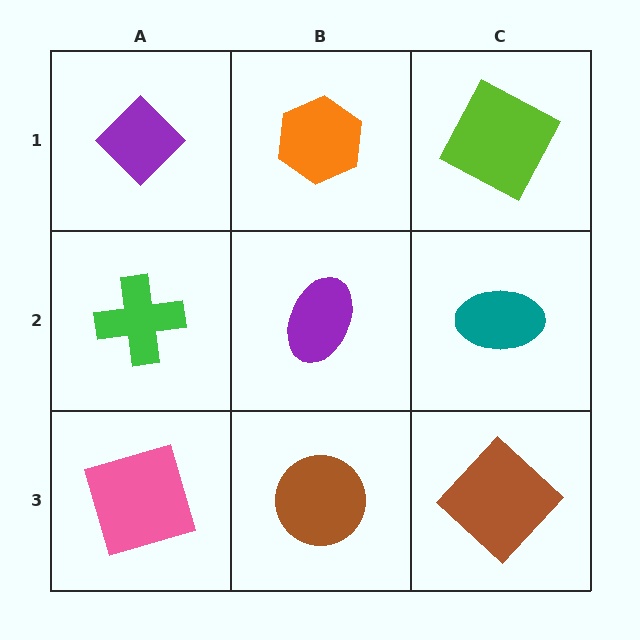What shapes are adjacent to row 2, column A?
A purple diamond (row 1, column A), a pink square (row 3, column A), a purple ellipse (row 2, column B).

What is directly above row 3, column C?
A teal ellipse.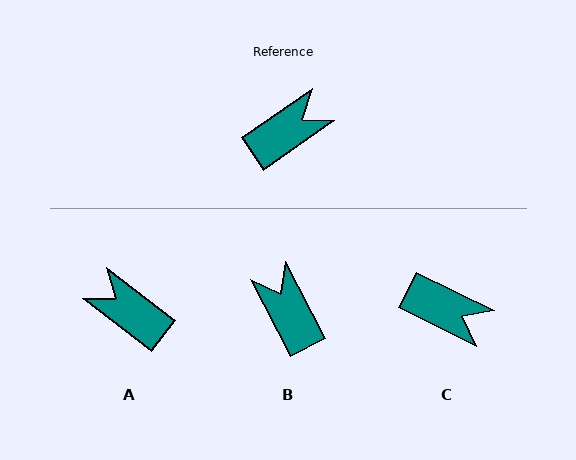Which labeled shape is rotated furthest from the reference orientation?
A, about 108 degrees away.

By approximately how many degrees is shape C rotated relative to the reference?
Approximately 61 degrees clockwise.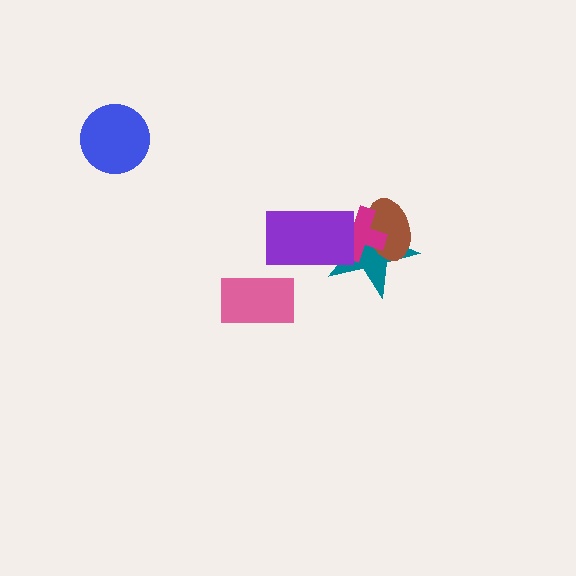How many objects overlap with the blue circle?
0 objects overlap with the blue circle.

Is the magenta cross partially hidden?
Yes, it is partially covered by another shape.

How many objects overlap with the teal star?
3 objects overlap with the teal star.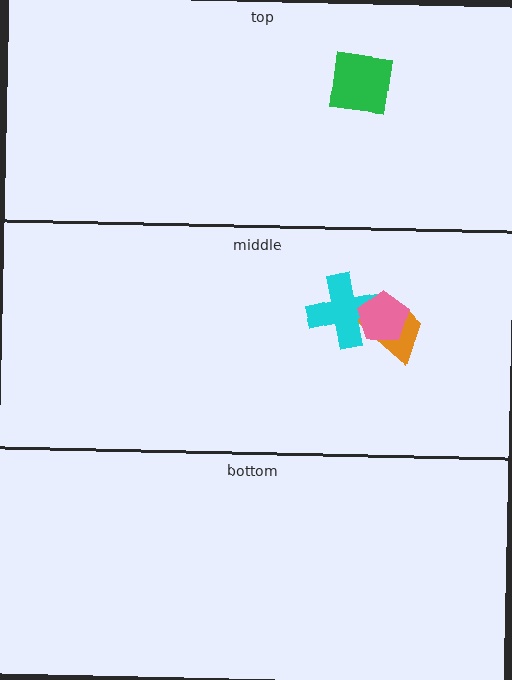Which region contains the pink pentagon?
The middle region.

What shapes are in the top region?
The green square.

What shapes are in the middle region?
The orange trapezoid, the cyan cross, the pink pentagon.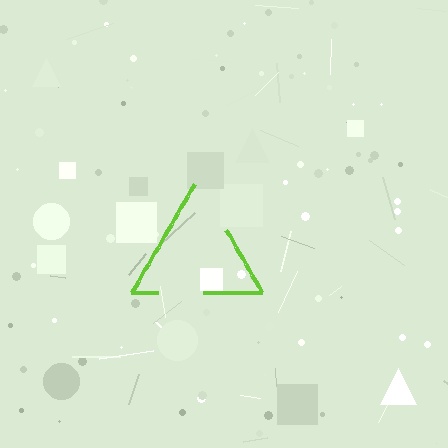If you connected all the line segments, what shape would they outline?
They would outline a triangle.